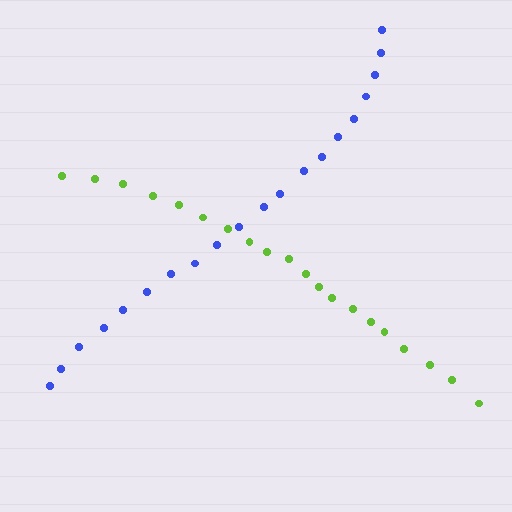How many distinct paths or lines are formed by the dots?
There are 2 distinct paths.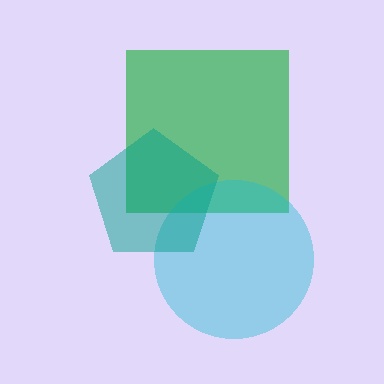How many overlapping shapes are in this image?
There are 3 overlapping shapes in the image.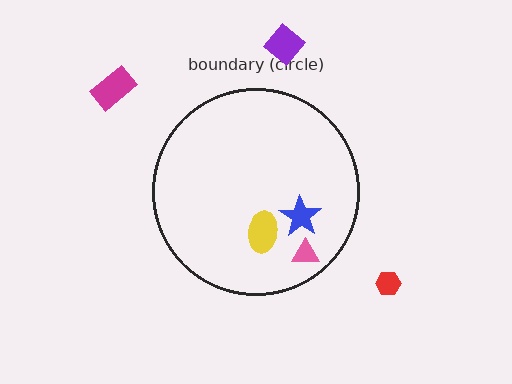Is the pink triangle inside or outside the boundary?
Inside.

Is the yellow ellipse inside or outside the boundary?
Inside.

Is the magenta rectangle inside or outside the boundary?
Outside.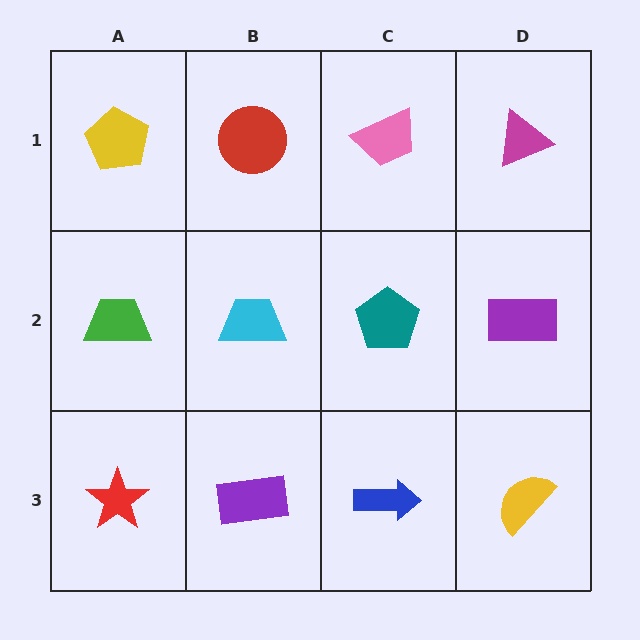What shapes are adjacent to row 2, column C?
A pink trapezoid (row 1, column C), a blue arrow (row 3, column C), a cyan trapezoid (row 2, column B), a purple rectangle (row 2, column D).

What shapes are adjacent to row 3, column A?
A green trapezoid (row 2, column A), a purple rectangle (row 3, column B).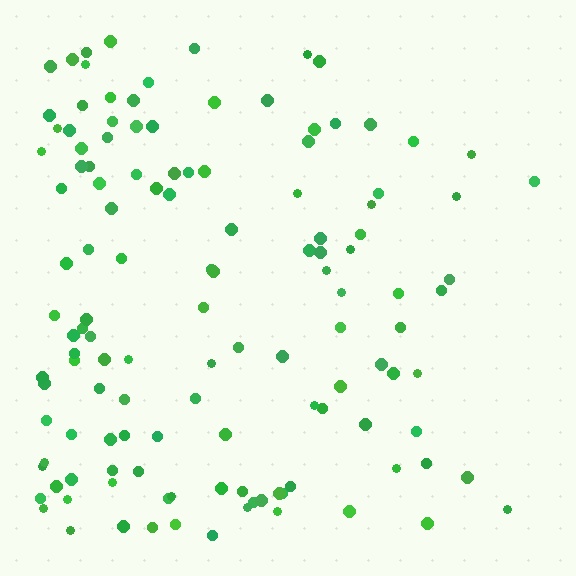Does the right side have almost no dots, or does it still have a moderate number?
Still a moderate number, just noticeably fewer than the left.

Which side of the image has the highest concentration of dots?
The left.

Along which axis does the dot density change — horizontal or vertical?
Horizontal.